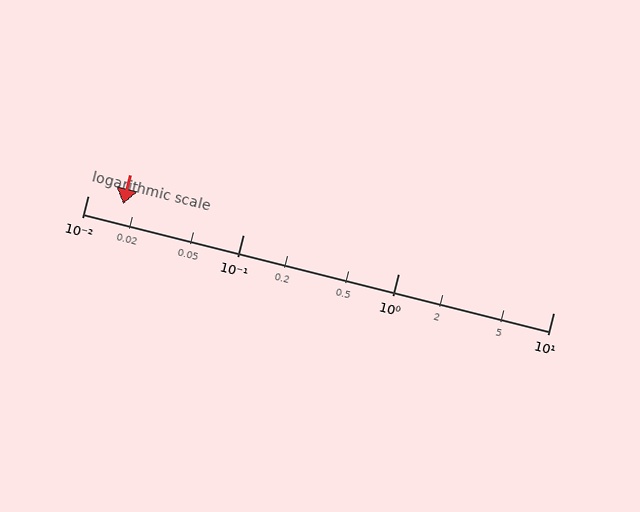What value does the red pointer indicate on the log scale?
The pointer indicates approximately 0.017.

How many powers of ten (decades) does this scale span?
The scale spans 3 decades, from 0.01 to 10.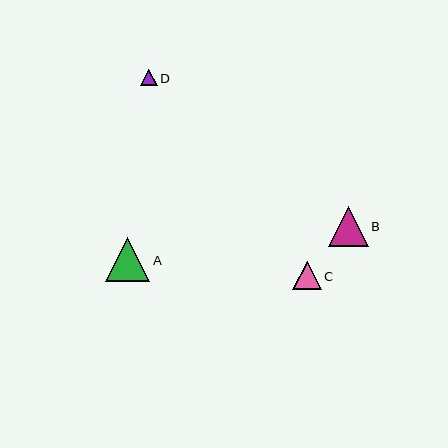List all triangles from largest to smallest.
From largest to smallest: A, B, C, D.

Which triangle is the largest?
Triangle A is the largest with a size of approximately 44 pixels.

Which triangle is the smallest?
Triangle D is the smallest with a size of approximately 17 pixels.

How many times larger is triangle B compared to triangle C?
Triangle B is approximately 1.4 times the size of triangle C.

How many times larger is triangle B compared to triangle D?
Triangle B is approximately 2.4 times the size of triangle D.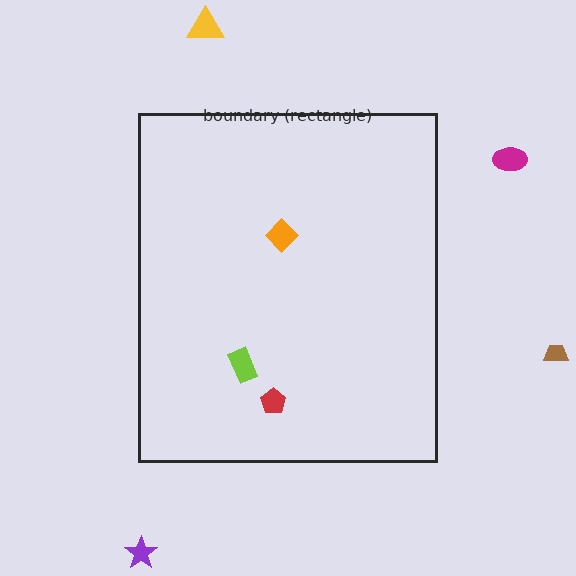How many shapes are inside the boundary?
3 inside, 4 outside.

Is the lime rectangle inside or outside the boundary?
Inside.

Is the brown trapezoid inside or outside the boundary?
Outside.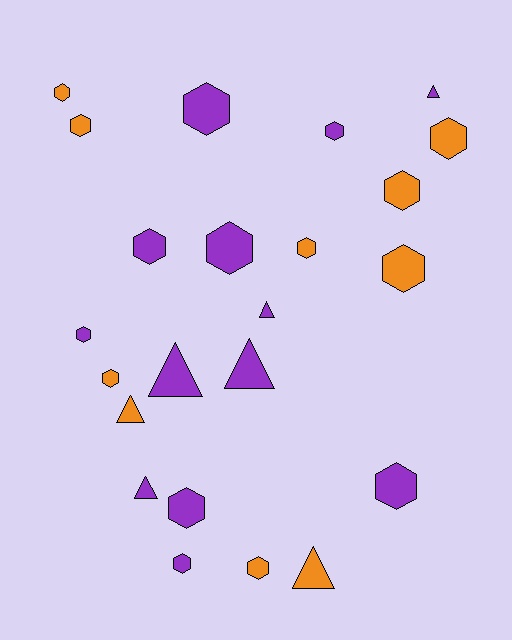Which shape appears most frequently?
Hexagon, with 16 objects.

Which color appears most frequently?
Purple, with 13 objects.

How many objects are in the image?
There are 23 objects.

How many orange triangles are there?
There are 2 orange triangles.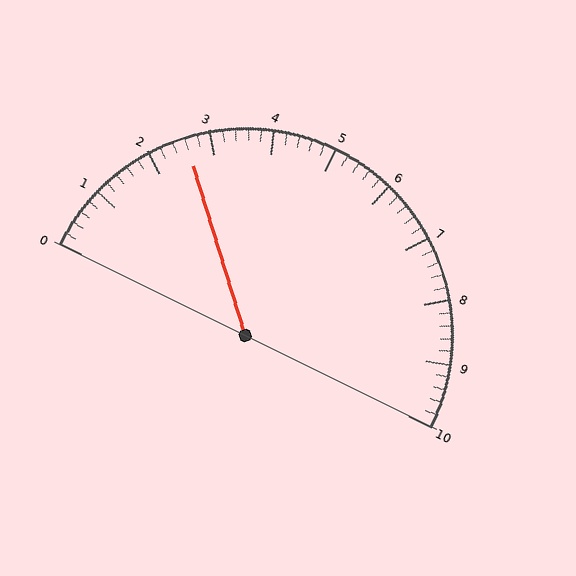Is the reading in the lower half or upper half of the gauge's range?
The reading is in the lower half of the range (0 to 10).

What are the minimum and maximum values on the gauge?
The gauge ranges from 0 to 10.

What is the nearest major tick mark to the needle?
The nearest major tick mark is 3.